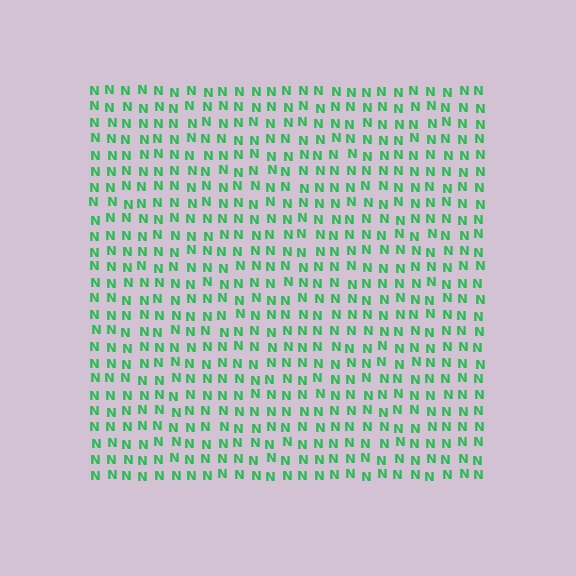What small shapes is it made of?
It is made of small letter N's.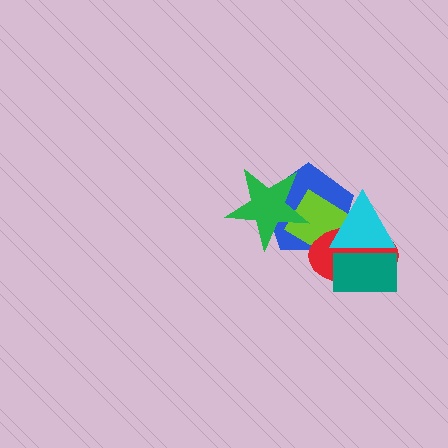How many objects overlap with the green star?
2 objects overlap with the green star.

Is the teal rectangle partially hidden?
No, no other shape covers it.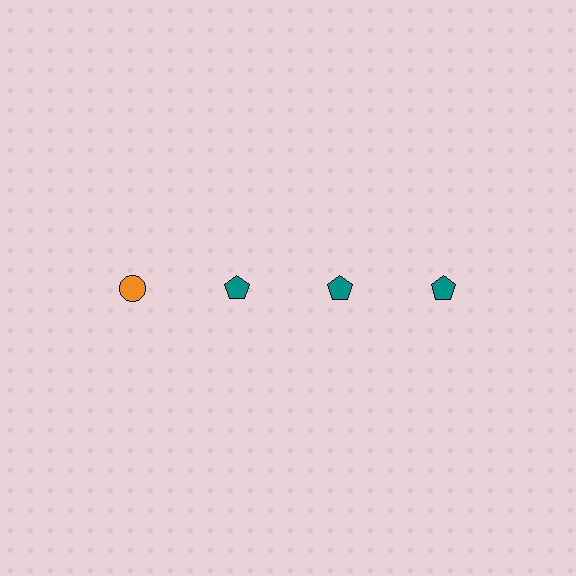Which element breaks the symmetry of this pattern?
The orange circle in the top row, leftmost column breaks the symmetry. All other shapes are teal pentagons.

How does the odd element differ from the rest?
It differs in both color (orange instead of teal) and shape (circle instead of pentagon).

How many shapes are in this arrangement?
There are 4 shapes arranged in a grid pattern.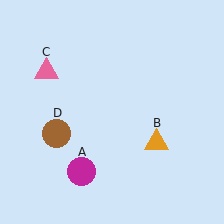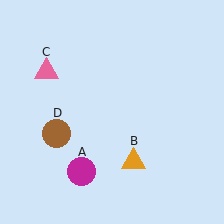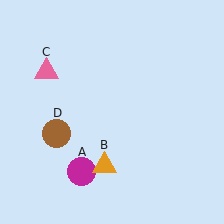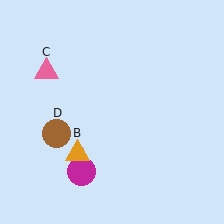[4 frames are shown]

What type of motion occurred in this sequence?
The orange triangle (object B) rotated clockwise around the center of the scene.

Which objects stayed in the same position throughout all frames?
Magenta circle (object A) and pink triangle (object C) and brown circle (object D) remained stationary.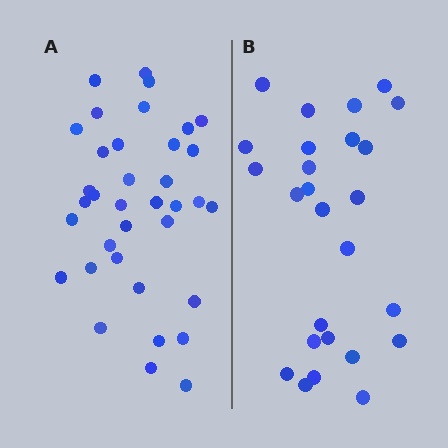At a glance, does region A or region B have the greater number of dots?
Region A (the left region) has more dots.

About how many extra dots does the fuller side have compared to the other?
Region A has roughly 10 or so more dots than region B.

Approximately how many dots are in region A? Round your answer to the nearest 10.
About 40 dots. (The exact count is 36, which rounds to 40.)